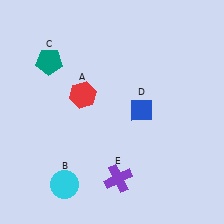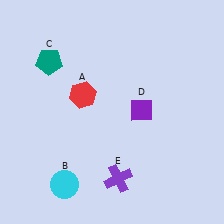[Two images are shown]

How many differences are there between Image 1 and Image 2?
There is 1 difference between the two images.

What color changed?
The diamond (D) changed from blue in Image 1 to purple in Image 2.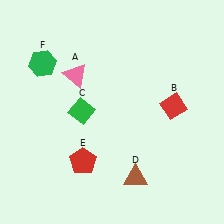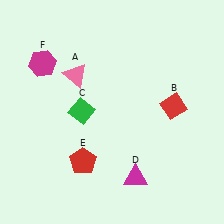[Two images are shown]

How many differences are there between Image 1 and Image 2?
There are 2 differences between the two images.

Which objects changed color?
D changed from brown to magenta. F changed from green to magenta.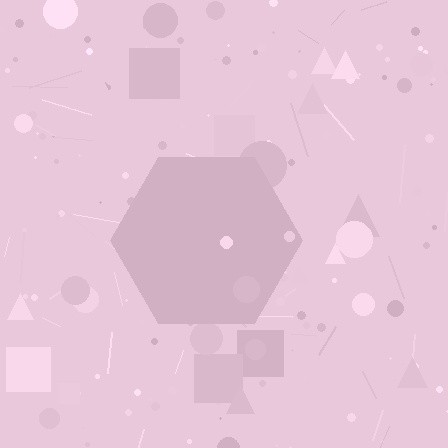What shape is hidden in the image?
A hexagon is hidden in the image.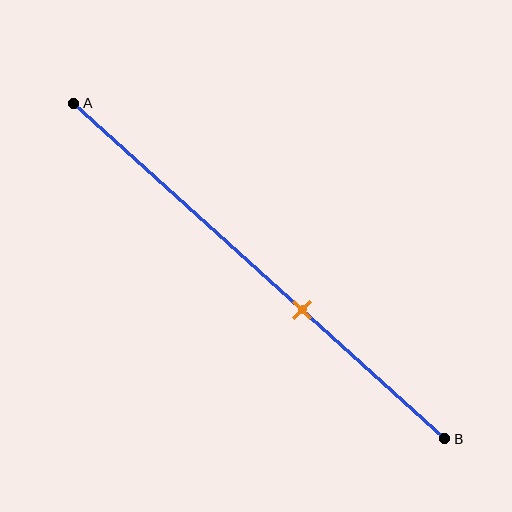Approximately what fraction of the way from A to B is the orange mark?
The orange mark is approximately 60% of the way from A to B.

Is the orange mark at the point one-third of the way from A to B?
No, the mark is at about 60% from A, not at the 33% one-third point.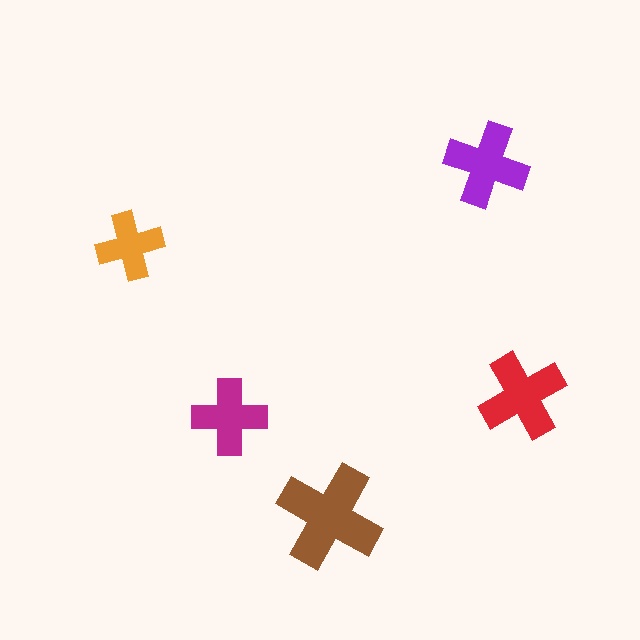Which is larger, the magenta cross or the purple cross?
The purple one.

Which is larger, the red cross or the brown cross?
The brown one.